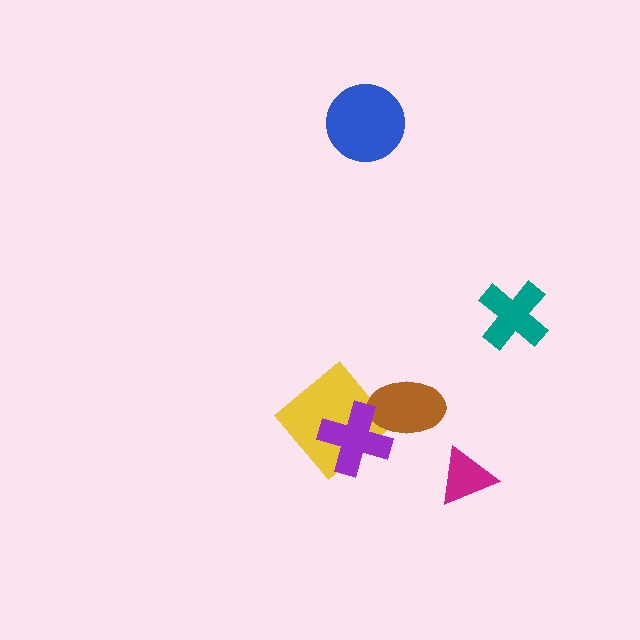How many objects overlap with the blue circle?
0 objects overlap with the blue circle.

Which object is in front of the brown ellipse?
The purple cross is in front of the brown ellipse.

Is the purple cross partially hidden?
No, no other shape covers it.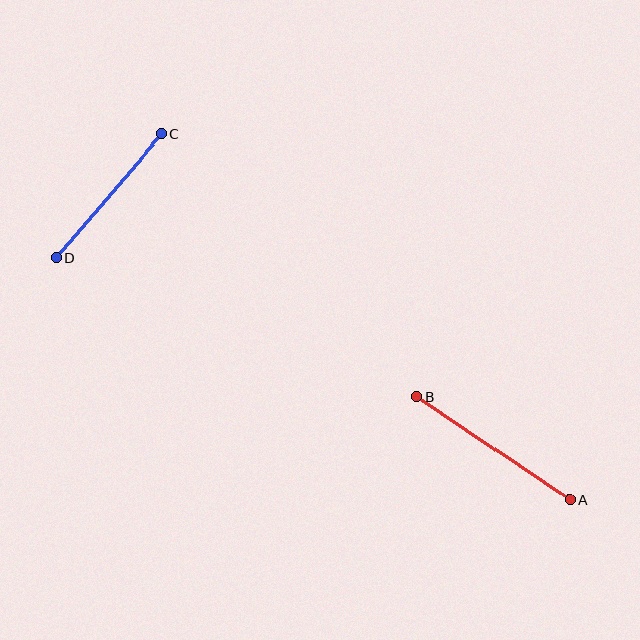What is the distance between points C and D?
The distance is approximately 162 pixels.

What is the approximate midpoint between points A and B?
The midpoint is at approximately (493, 448) pixels.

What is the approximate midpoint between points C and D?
The midpoint is at approximately (109, 196) pixels.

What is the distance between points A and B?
The distance is approximately 185 pixels.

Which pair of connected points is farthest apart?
Points A and B are farthest apart.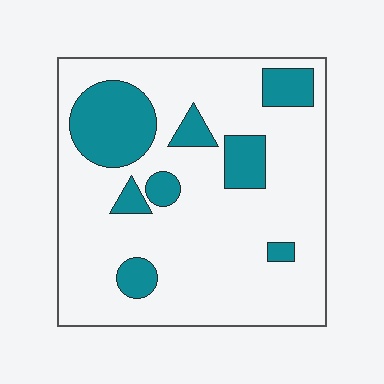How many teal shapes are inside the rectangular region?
8.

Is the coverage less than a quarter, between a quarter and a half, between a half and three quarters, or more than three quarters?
Less than a quarter.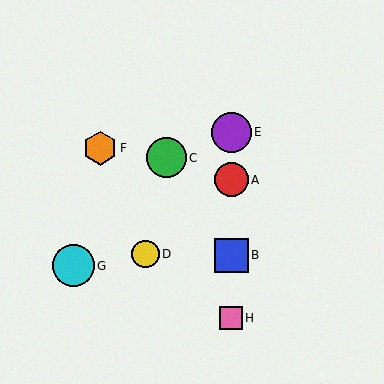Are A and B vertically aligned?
Yes, both are at x≈231.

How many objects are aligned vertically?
4 objects (A, B, E, H) are aligned vertically.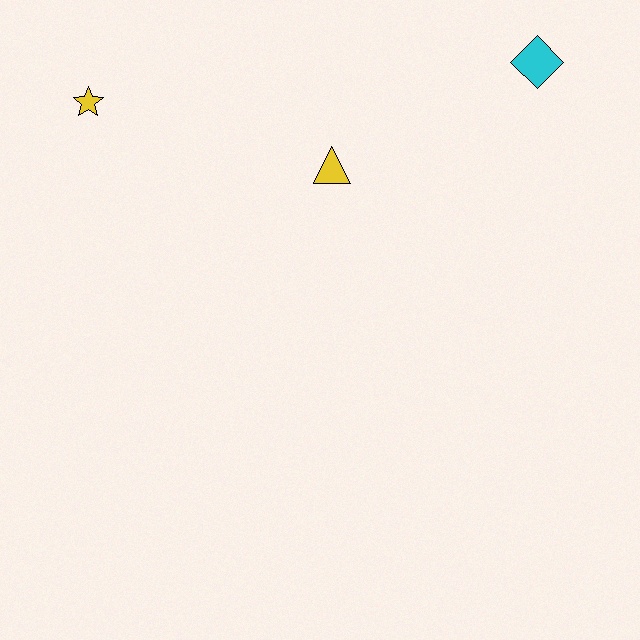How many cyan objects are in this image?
There is 1 cyan object.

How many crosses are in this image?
There are no crosses.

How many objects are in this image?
There are 3 objects.